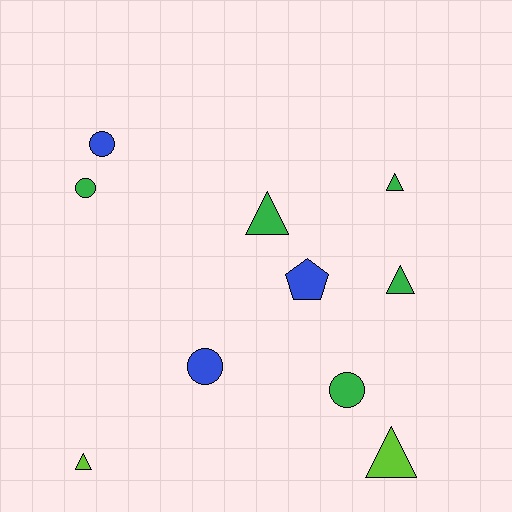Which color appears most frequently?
Green, with 5 objects.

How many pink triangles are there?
There are no pink triangles.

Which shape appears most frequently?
Triangle, with 5 objects.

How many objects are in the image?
There are 10 objects.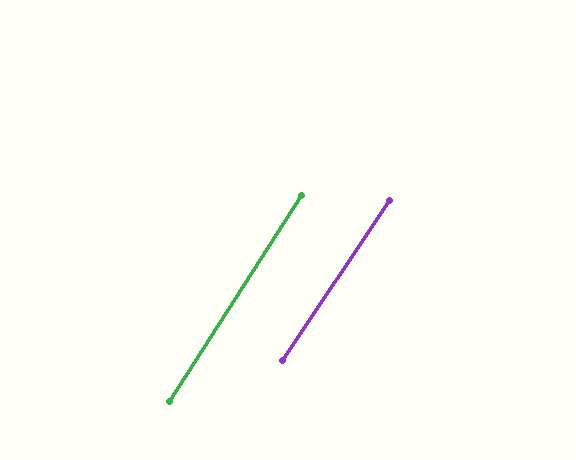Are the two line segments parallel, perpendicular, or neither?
Parallel — their directions differ by only 1.1°.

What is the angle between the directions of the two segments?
Approximately 1 degree.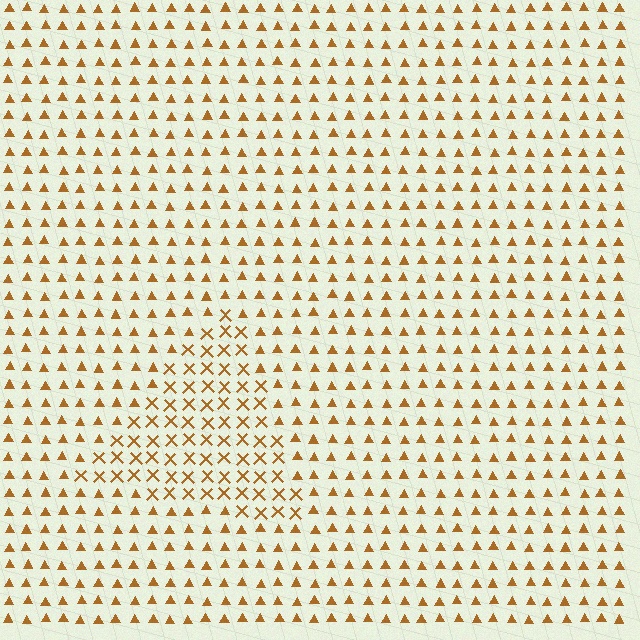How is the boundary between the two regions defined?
The boundary is defined by a change in element shape: X marks inside vs. triangles outside. All elements share the same color and spacing.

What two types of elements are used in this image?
The image uses X marks inside the triangle region and triangles outside it.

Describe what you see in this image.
The image is filled with small brown elements arranged in a uniform grid. A triangle-shaped region contains X marks, while the surrounding area contains triangles. The boundary is defined purely by the change in element shape.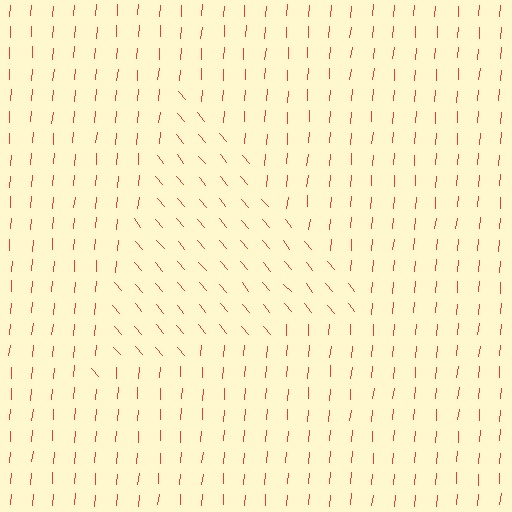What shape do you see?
I see a triangle.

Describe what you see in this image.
The image is filled with small red line segments. A triangle region in the image has lines oriented differently from the surrounding lines, creating a visible texture boundary.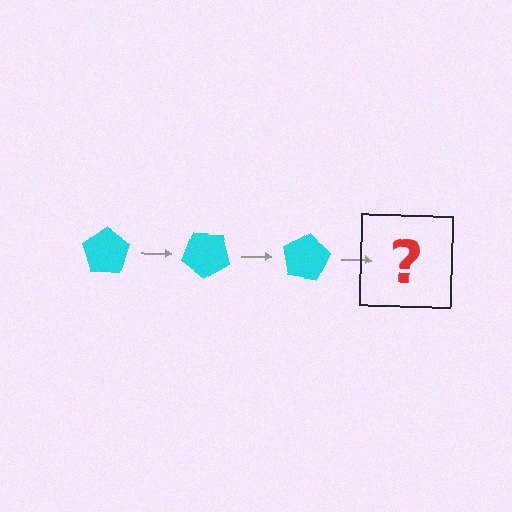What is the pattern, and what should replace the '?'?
The pattern is that the pentagon rotates 40 degrees each step. The '?' should be a cyan pentagon rotated 120 degrees.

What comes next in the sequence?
The next element should be a cyan pentagon rotated 120 degrees.